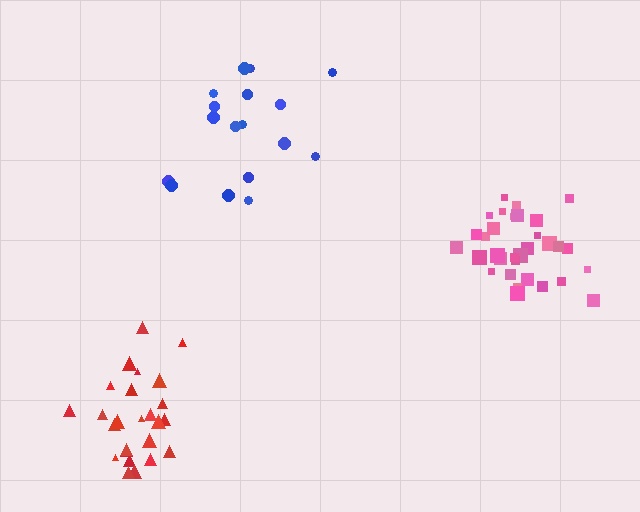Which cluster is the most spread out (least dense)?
Blue.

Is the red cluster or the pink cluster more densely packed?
Pink.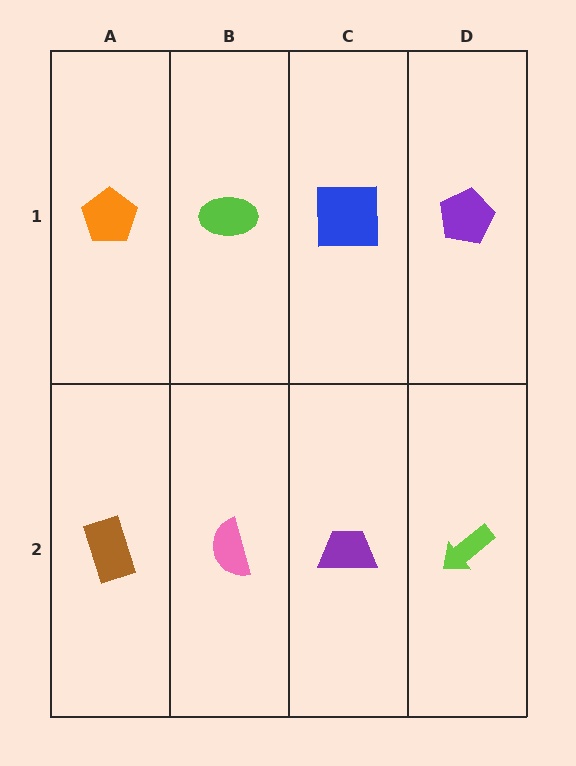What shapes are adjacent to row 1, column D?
A lime arrow (row 2, column D), a blue square (row 1, column C).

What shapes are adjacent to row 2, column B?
A lime ellipse (row 1, column B), a brown rectangle (row 2, column A), a purple trapezoid (row 2, column C).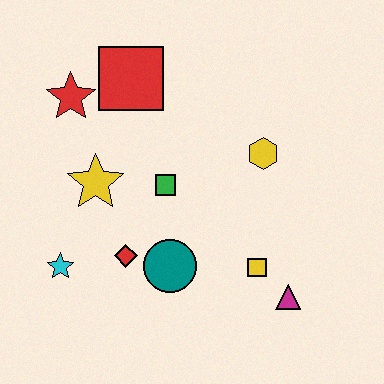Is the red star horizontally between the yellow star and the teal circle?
No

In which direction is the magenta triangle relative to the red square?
The magenta triangle is below the red square.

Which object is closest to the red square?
The red star is closest to the red square.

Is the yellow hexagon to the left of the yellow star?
No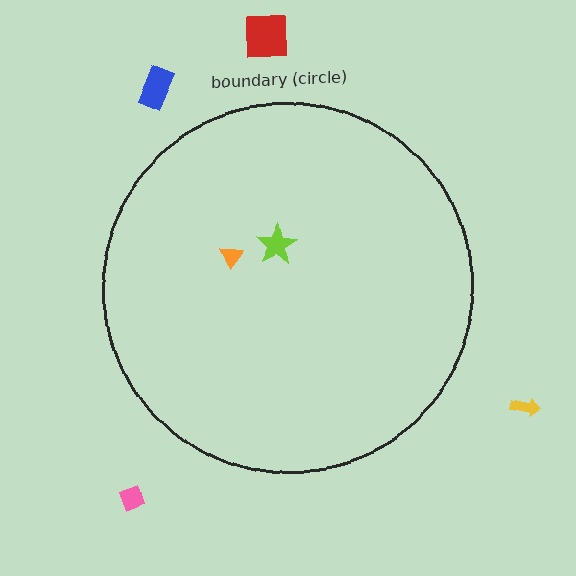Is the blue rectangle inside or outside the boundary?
Outside.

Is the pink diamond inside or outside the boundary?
Outside.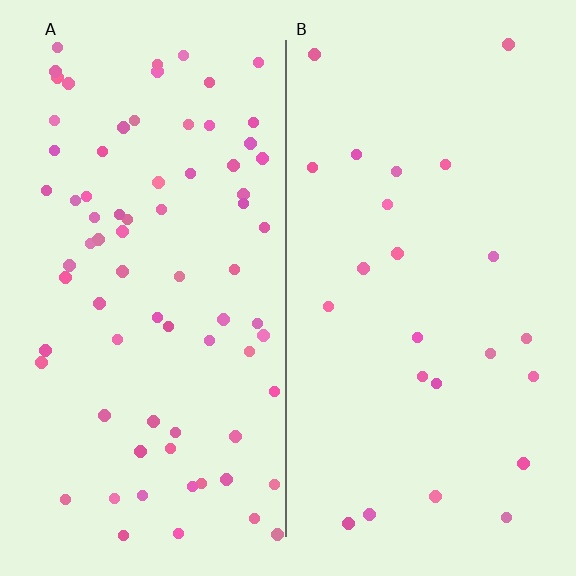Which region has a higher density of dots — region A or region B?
A (the left).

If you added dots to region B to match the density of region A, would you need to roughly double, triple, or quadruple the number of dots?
Approximately triple.